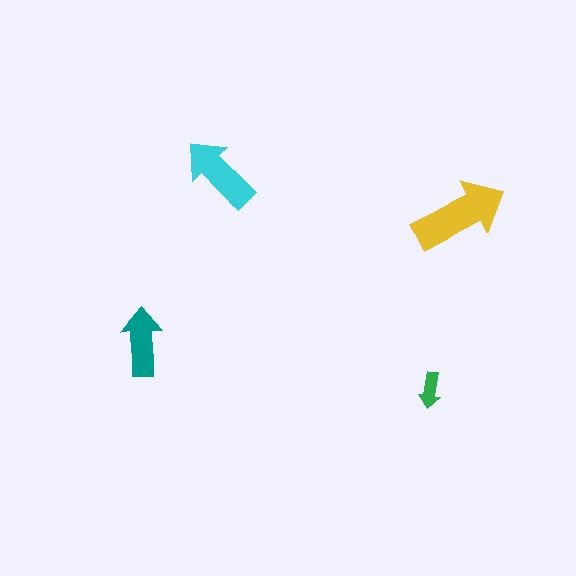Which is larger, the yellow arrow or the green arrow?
The yellow one.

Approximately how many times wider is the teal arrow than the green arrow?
About 2 times wider.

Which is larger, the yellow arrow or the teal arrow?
The yellow one.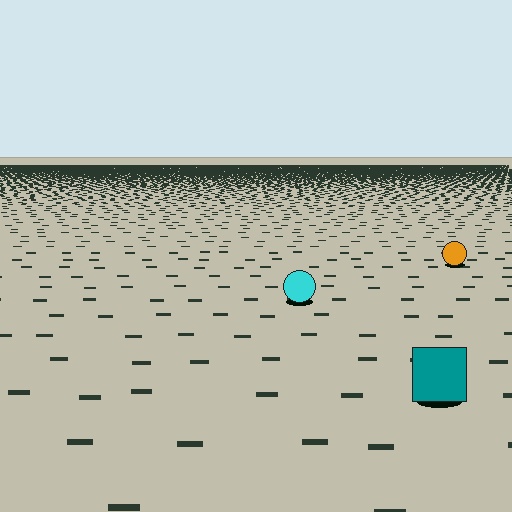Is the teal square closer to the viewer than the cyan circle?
Yes. The teal square is closer — you can tell from the texture gradient: the ground texture is coarser near it.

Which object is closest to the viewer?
The teal square is closest. The texture marks near it are larger and more spread out.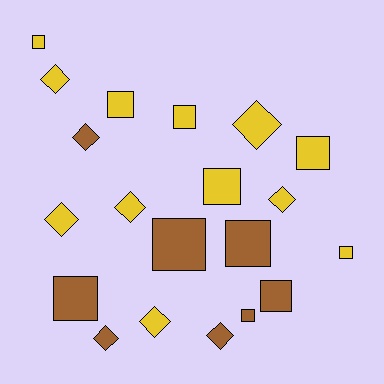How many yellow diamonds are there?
There are 6 yellow diamonds.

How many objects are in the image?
There are 20 objects.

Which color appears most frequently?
Yellow, with 12 objects.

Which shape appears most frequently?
Square, with 11 objects.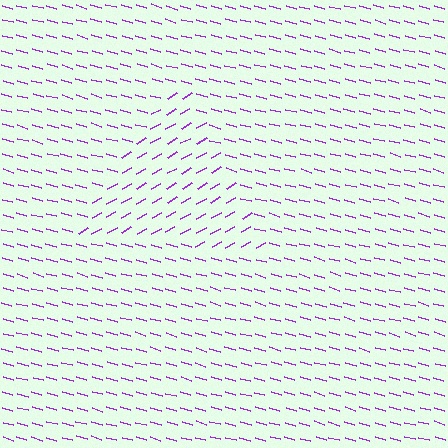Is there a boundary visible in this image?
Yes, there is a texture boundary formed by a change in line orientation.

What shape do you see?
I see a triangle.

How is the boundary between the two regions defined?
The boundary is defined purely by a change in line orientation (approximately 45 degrees difference). All lines are the same color and thickness.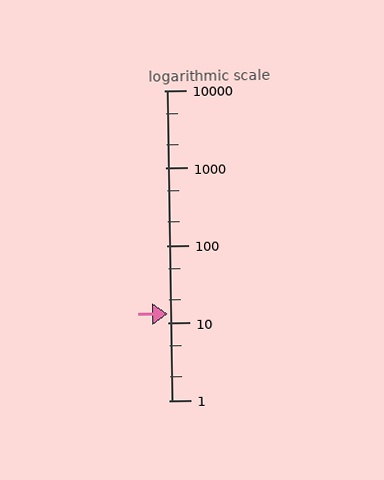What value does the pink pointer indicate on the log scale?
The pointer indicates approximately 13.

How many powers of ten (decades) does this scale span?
The scale spans 4 decades, from 1 to 10000.